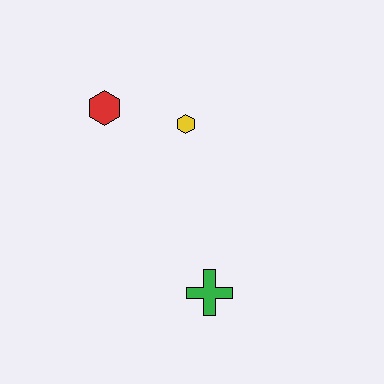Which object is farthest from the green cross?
The red hexagon is farthest from the green cross.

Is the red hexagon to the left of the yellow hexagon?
Yes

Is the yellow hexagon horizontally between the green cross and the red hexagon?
Yes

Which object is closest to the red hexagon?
The yellow hexagon is closest to the red hexagon.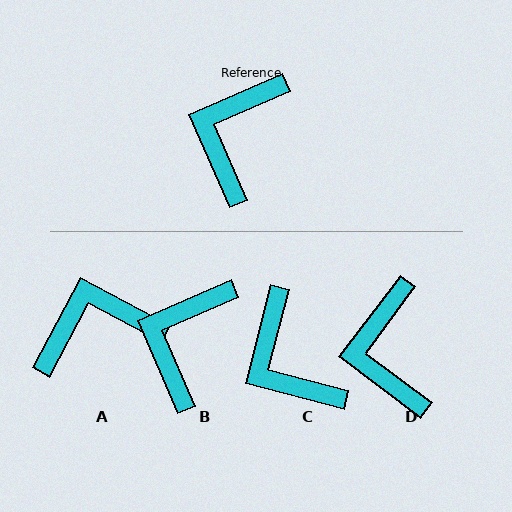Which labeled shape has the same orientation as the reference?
B.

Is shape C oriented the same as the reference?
No, it is off by about 52 degrees.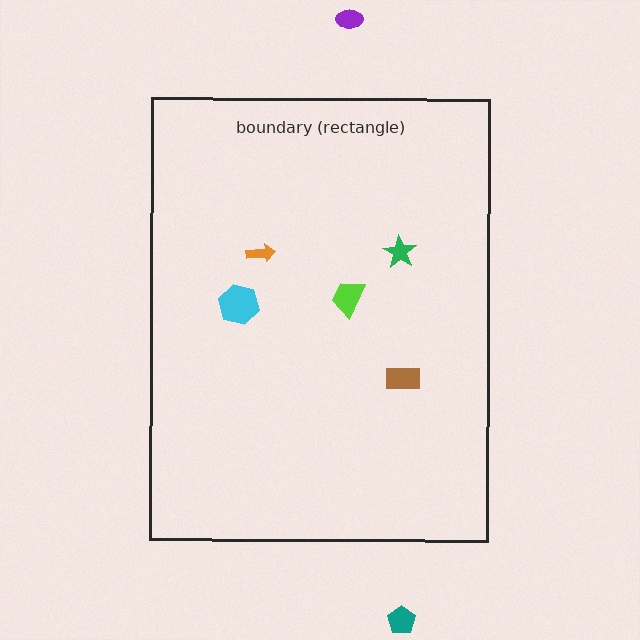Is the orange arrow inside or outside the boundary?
Inside.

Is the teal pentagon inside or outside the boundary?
Outside.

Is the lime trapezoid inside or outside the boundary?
Inside.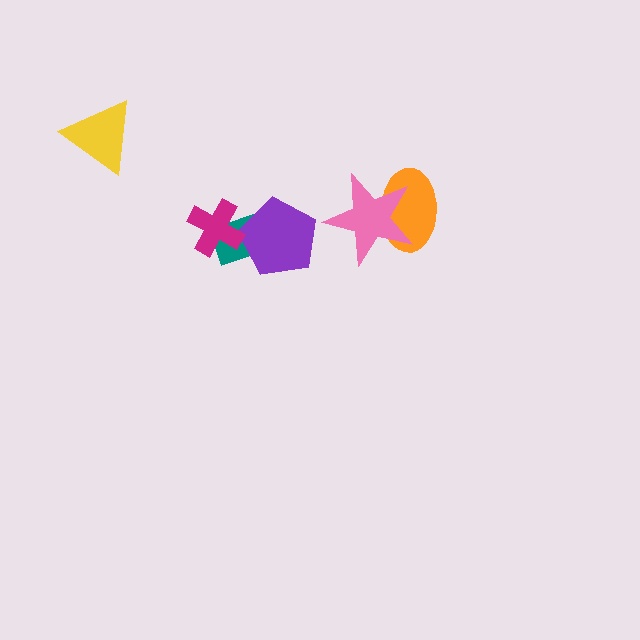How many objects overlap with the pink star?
1 object overlaps with the pink star.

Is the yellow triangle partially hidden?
No, no other shape covers it.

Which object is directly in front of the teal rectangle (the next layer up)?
The purple pentagon is directly in front of the teal rectangle.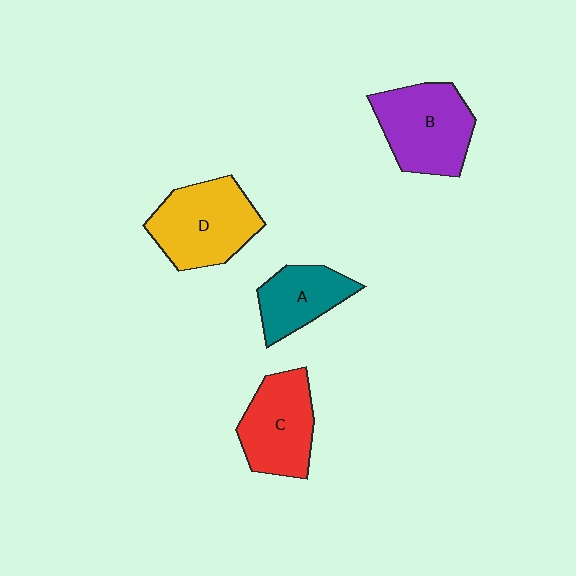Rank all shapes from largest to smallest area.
From largest to smallest: D (yellow), B (purple), C (red), A (teal).